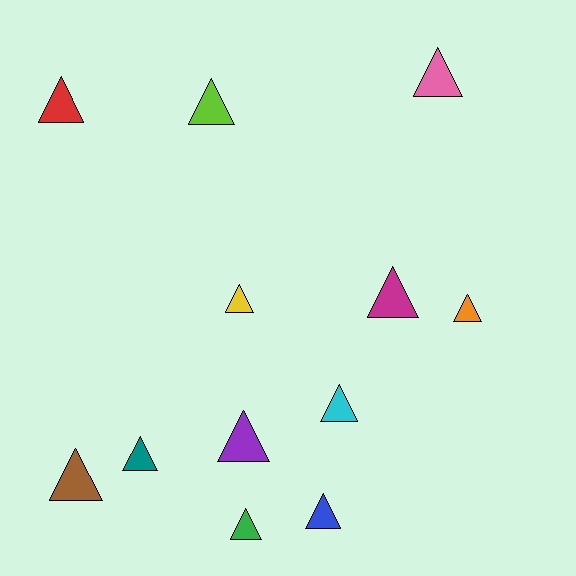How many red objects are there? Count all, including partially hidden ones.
There is 1 red object.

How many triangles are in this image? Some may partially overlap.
There are 12 triangles.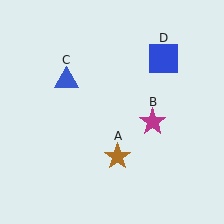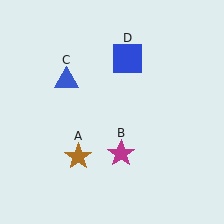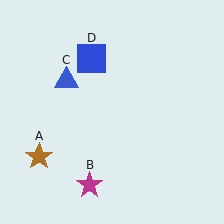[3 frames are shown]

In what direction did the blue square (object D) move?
The blue square (object D) moved left.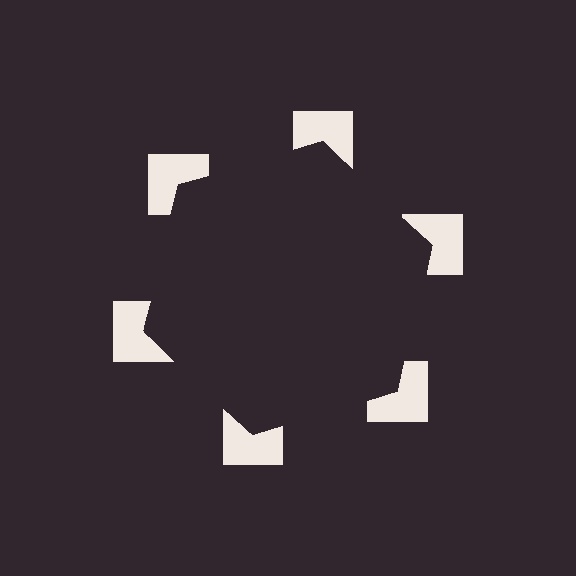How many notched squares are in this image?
There are 6 — one at each vertex of the illusory hexagon.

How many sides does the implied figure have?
6 sides.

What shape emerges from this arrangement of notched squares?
An illusory hexagon — its edges are inferred from the aligned wedge cuts in the notched squares, not physically drawn.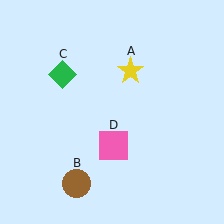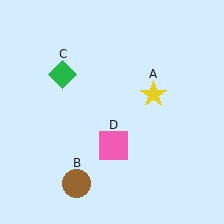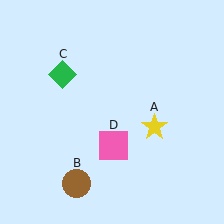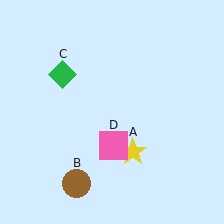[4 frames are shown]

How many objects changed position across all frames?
1 object changed position: yellow star (object A).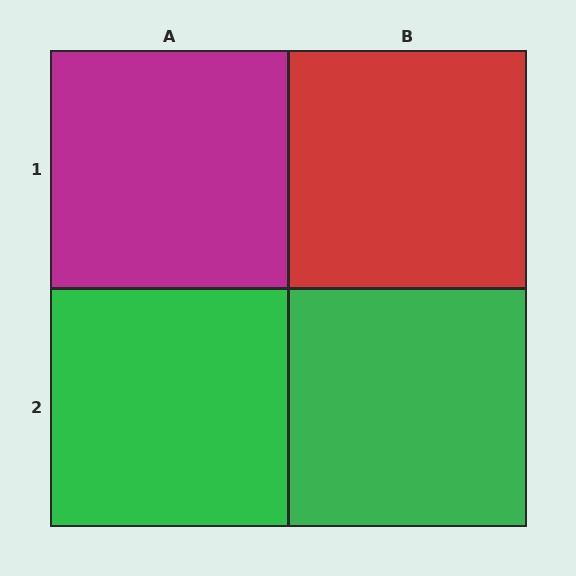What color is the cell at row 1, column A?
Magenta.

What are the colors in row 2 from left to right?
Green, green.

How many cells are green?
2 cells are green.